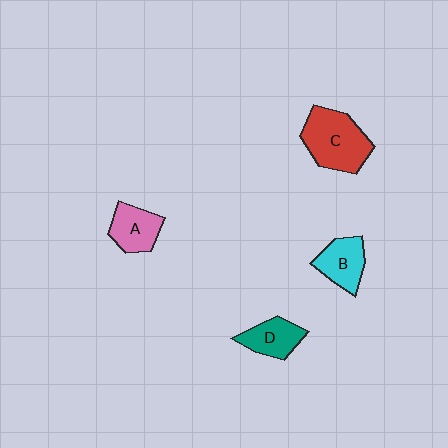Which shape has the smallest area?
Shape D (teal).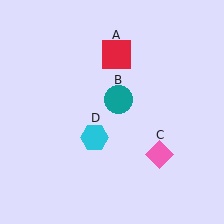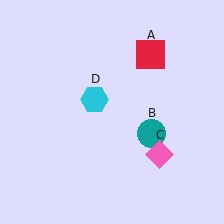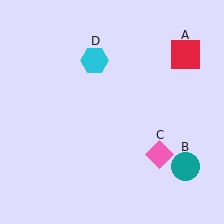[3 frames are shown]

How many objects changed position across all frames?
3 objects changed position: red square (object A), teal circle (object B), cyan hexagon (object D).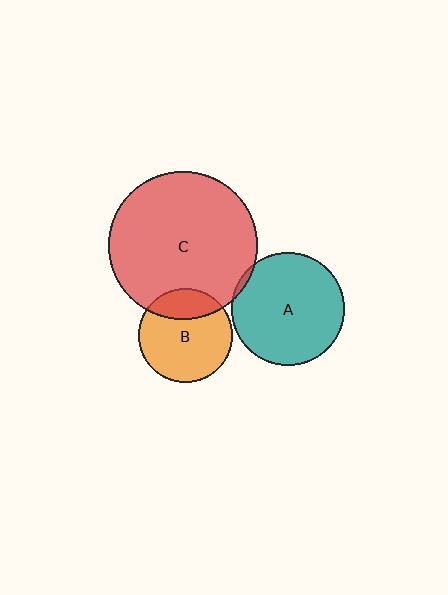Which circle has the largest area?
Circle C (red).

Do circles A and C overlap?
Yes.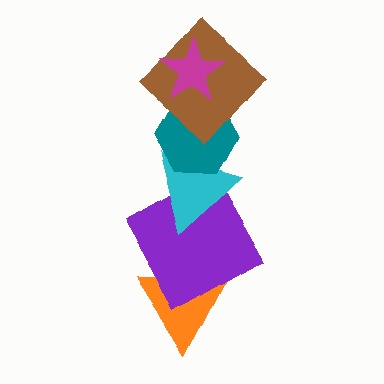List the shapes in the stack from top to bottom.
From top to bottom: the magenta star, the brown diamond, the teal hexagon, the cyan triangle, the purple square, the orange triangle.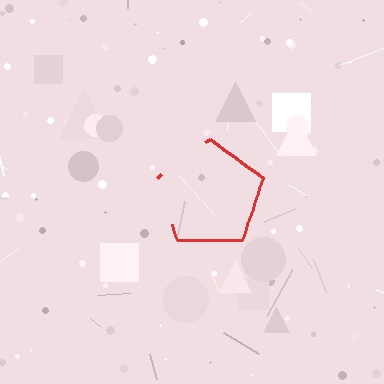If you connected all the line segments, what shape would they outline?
They would outline a pentagon.